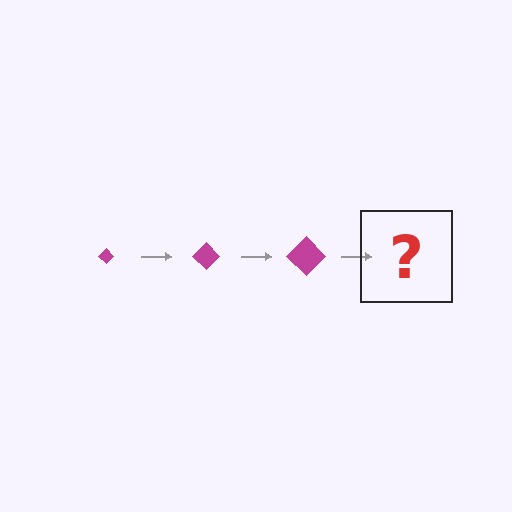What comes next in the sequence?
The next element should be a magenta diamond, larger than the previous one.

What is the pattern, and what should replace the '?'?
The pattern is that the diamond gets progressively larger each step. The '?' should be a magenta diamond, larger than the previous one.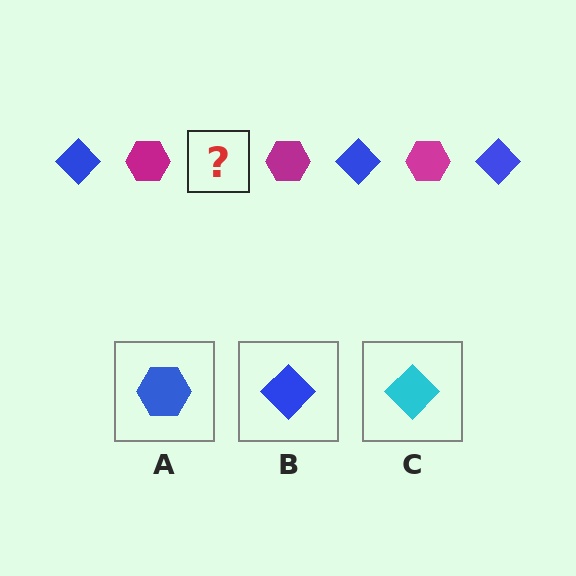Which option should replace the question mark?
Option B.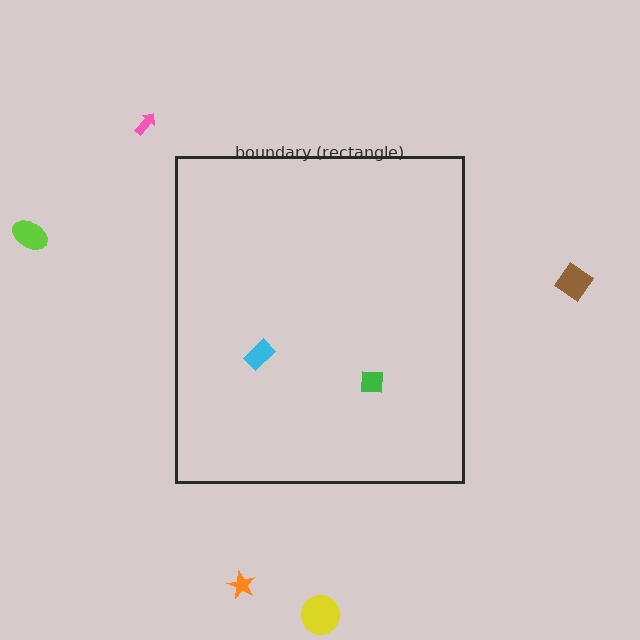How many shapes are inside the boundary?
2 inside, 5 outside.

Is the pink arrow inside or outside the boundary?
Outside.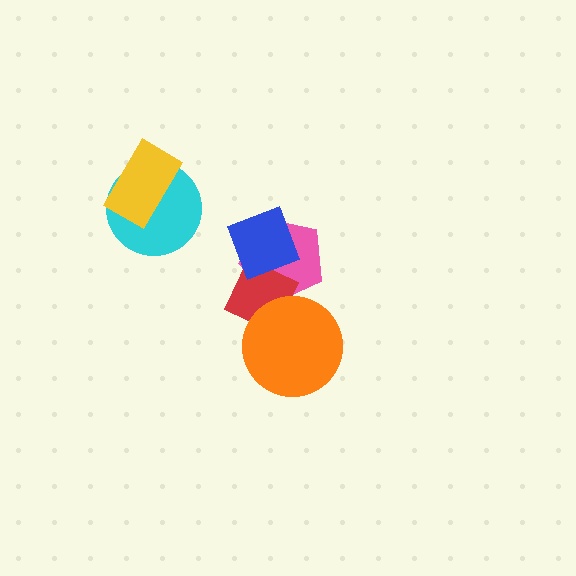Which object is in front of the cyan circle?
The yellow rectangle is in front of the cyan circle.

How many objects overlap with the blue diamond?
2 objects overlap with the blue diamond.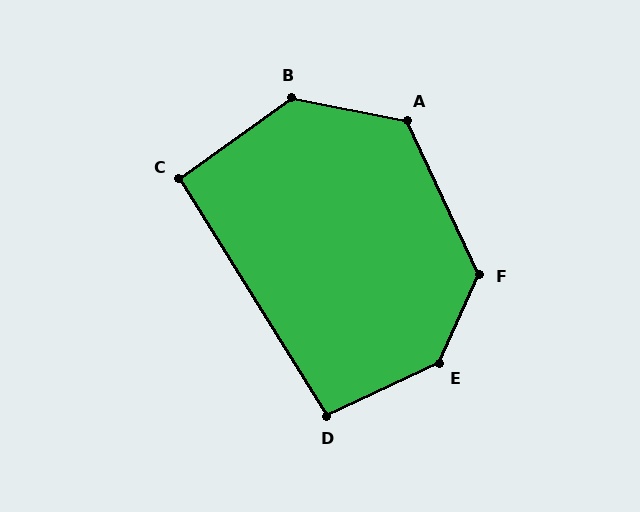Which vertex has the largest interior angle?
E, at approximately 139 degrees.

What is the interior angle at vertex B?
Approximately 133 degrees (obtuse).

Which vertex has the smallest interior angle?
C, at approximately 94 degrees.